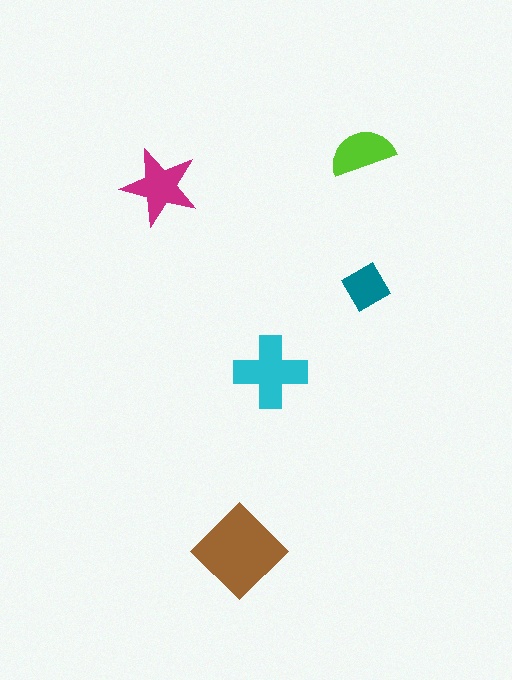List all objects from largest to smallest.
The brown diamond, the cyan cross, the magenta star, the lime semicircle, the teal square.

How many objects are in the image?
There are 5 objects in the image.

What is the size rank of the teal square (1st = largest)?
5th.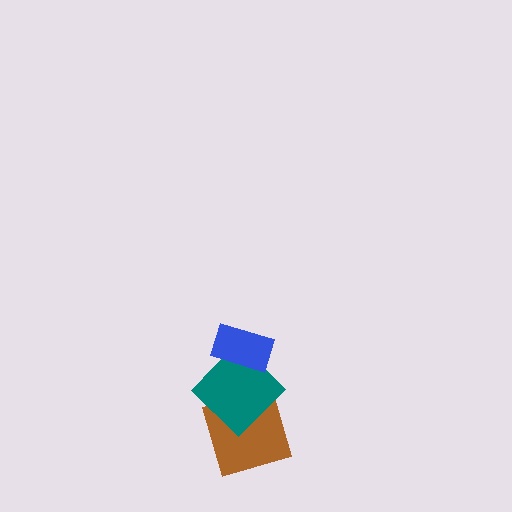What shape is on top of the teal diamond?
The blue rectangle is on top of the teal diamond.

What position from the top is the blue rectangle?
The blue rectangle is 1st from the top.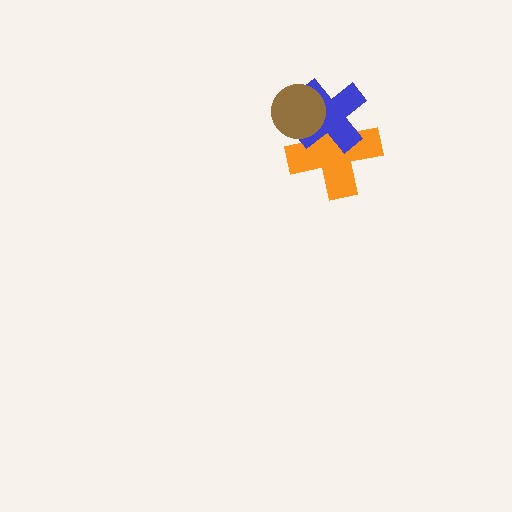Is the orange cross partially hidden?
Yes, it is partially covered by another shape.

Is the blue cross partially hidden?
Yes, it is partially covered by another shape.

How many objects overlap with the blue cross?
2 objects overlap with the blue cross.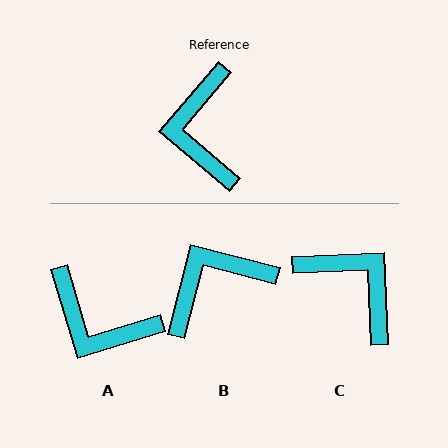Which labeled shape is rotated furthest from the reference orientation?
C, about 137 degrees away.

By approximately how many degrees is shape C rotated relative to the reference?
Approximately 137 degrees clockwise.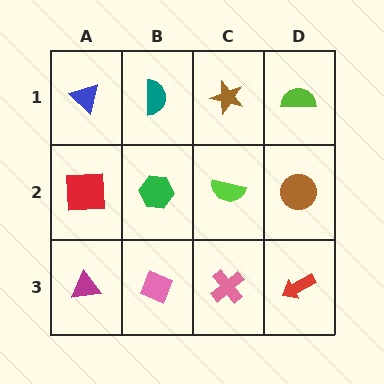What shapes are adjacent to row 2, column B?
A teal semicircle (row 1, column B), a pink diamond (row 3, column B), a red square (row 2, column A), a lime semicircle (row 2, column C).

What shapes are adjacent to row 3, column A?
A red square (row 2, column A), a pink diamond (row 3, column B).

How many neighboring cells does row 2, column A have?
3.